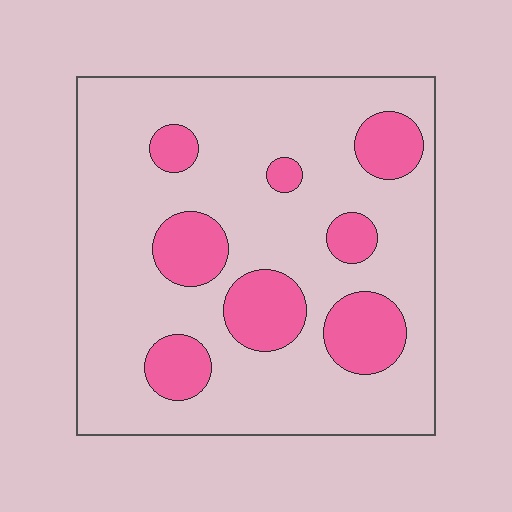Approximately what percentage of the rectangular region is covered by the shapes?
Approximately 20%.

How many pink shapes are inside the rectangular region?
8.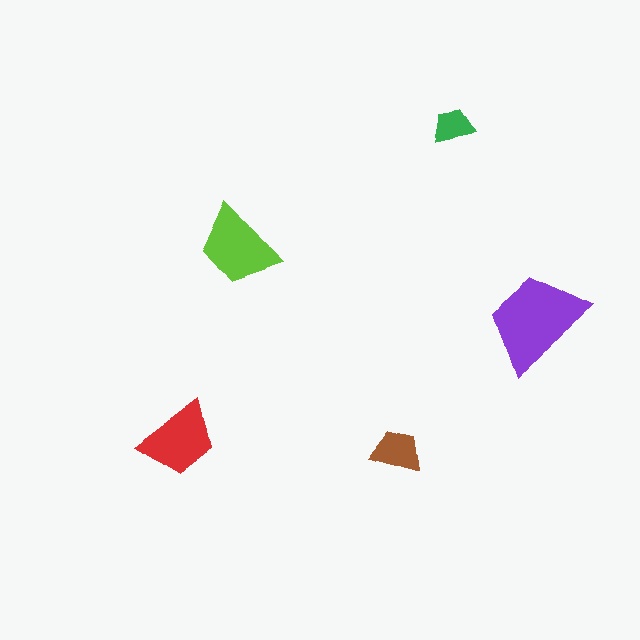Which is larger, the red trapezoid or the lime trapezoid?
The lime one.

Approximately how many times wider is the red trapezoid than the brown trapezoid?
About 1.5 times wider.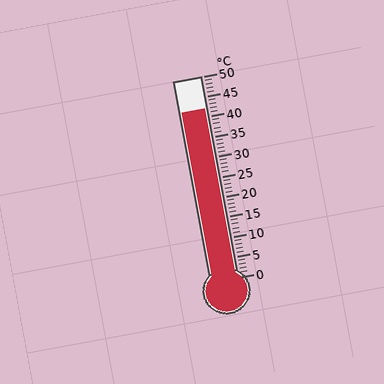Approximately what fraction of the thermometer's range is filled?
The thermometer is filled to approximately 85% of its range.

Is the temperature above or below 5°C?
The temperature is above 5°C.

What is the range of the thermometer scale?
The thermometer scale ranges from 0°C to 50°C.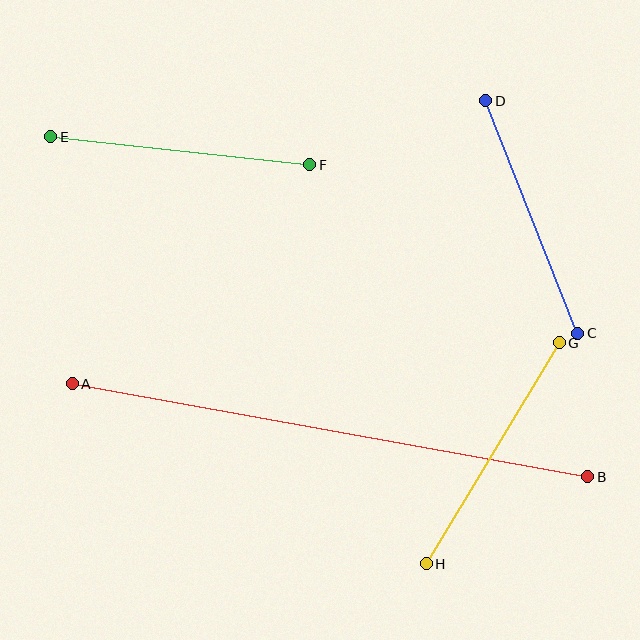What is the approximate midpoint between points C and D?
The midpoint is at approximately (532, 217) pixels.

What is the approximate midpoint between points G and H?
The midpoint is at approximately (493, 453) pixels.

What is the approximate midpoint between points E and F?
The midpoint is at approximately (180, 151) pixels.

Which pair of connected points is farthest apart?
Points A and B are farthest apart.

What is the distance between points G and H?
The distance is approximately 258 pixels.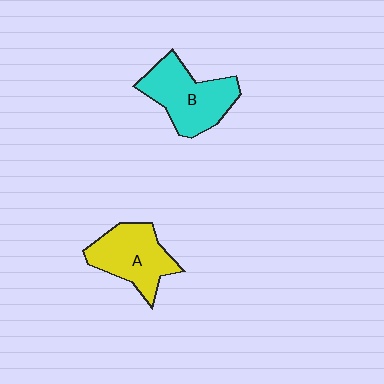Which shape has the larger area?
Shape B (cyan).